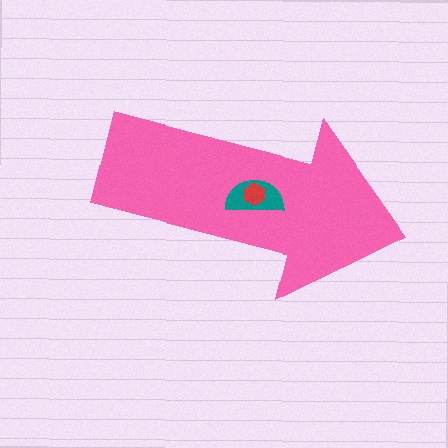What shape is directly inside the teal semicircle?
The red hexagon.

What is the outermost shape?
The pink arrow.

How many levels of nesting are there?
3.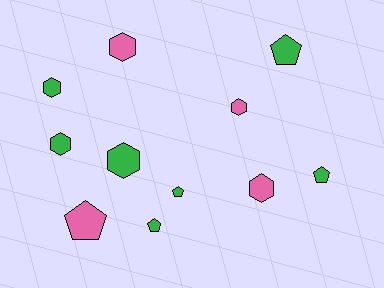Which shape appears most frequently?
Hexagon, with 6 objects.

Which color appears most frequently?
Green, with 7 objects.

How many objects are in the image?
There are 11 objects.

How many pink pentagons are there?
There is 1 pink pentagon.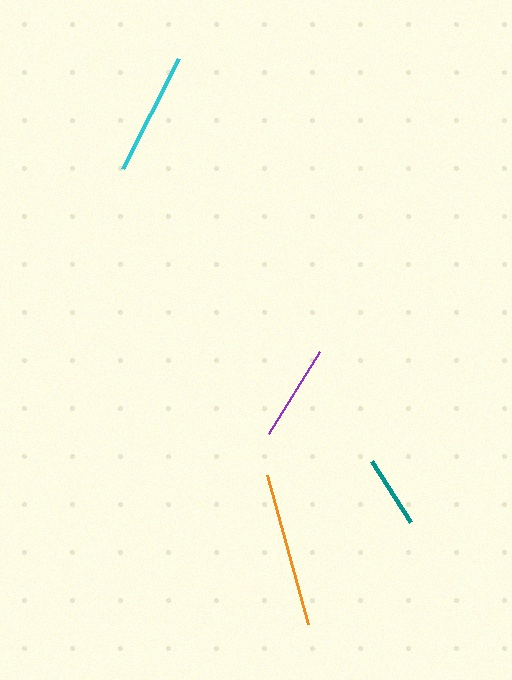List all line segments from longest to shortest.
From longest to shortest: orange, cyan, purple, teal.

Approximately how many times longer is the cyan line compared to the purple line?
The cyan line is approximately 1.3 times the length of the purple line.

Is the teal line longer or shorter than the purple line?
The purple line is longer than the teal line.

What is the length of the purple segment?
The purple segment is approximately 97 pixels long.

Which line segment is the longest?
The orange line is the longest at approximately 155 pixels.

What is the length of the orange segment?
The orange segment is approximately 155 pixels long.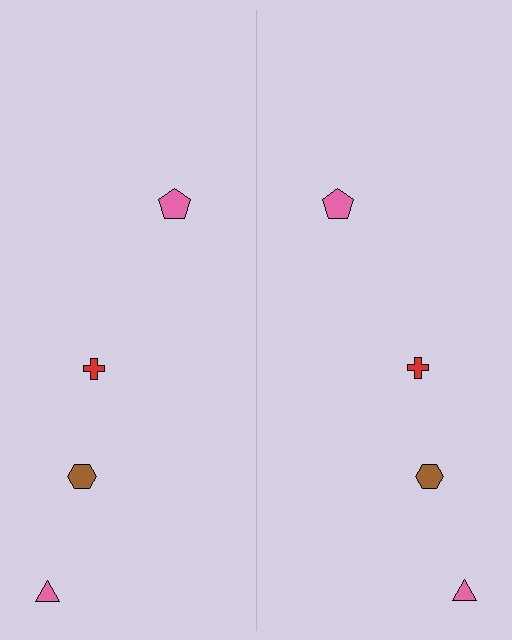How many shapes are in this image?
There are 8 shapes in this image.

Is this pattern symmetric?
Yes, this pattern has bilateral (reflection) symmetry.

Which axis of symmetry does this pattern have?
The pattern has a vertical axis of symmetry running through the center of the image.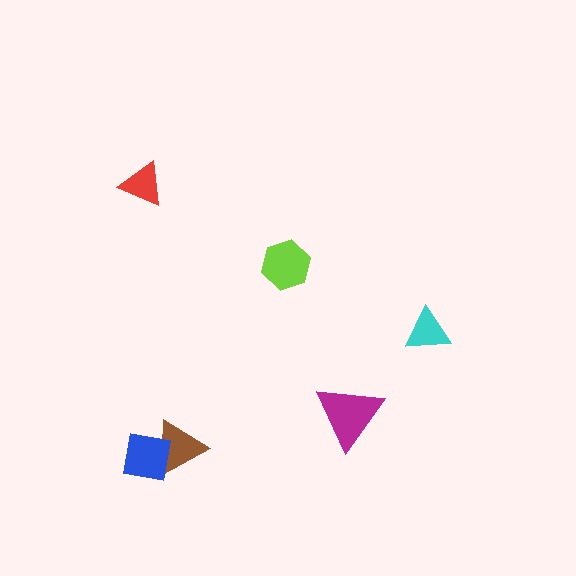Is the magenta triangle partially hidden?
No, no other shape covers it.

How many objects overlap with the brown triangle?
1 object overlaps with the brown triangle.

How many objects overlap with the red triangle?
0 objects overlap with the red triangle.